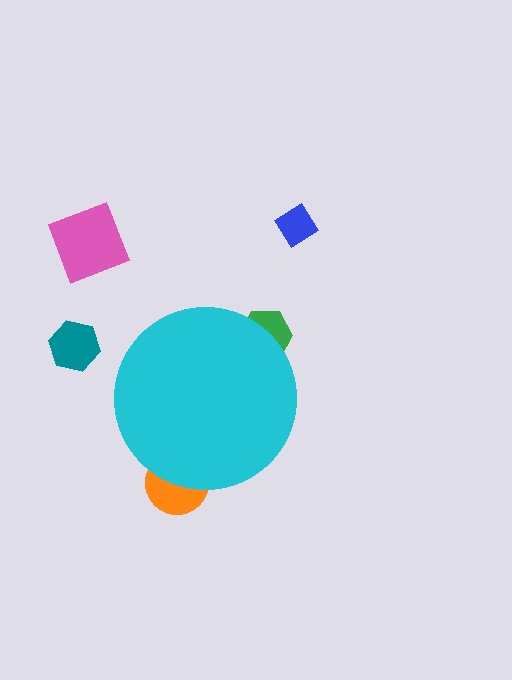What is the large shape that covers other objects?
A cyan circle.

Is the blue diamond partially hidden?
No, the blue diamond is fully visible.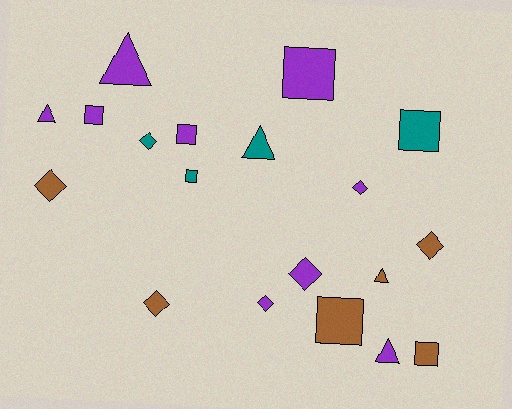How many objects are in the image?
There are 19 objects.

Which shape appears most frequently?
Diamond, with 7 objects.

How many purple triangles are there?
There are 3 purple triangles.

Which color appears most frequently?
Purple, with 9 objects.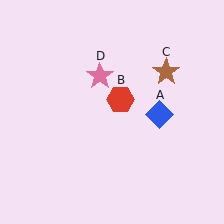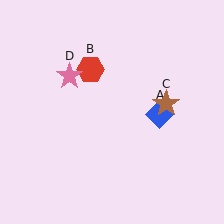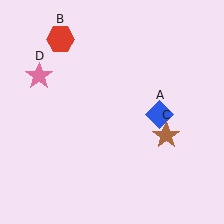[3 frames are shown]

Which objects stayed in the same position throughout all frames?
Blue diamond (object A) remained stationary.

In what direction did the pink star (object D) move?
The pink star (object D) moved left.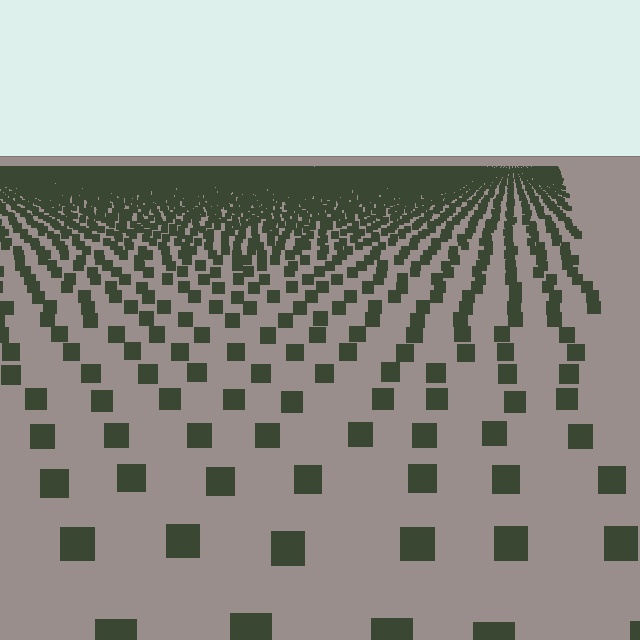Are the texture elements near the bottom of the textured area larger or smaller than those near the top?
Larger. Near the bottom, elements are closer to the viewer and appear at a bigger on-screen size.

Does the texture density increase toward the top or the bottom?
Density increases toward the top.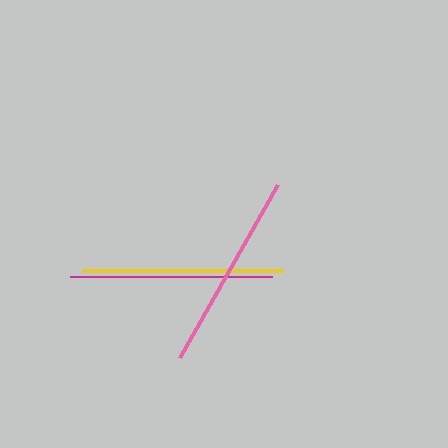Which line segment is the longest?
The magenta line is the longest at approximately 201 pixels.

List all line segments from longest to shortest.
From longest to shortest: magenta, yellow, pink.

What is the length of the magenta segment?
The magenta segment is approximately 201 pixels long.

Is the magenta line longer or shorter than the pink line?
The magenta line is longer than the pink line.